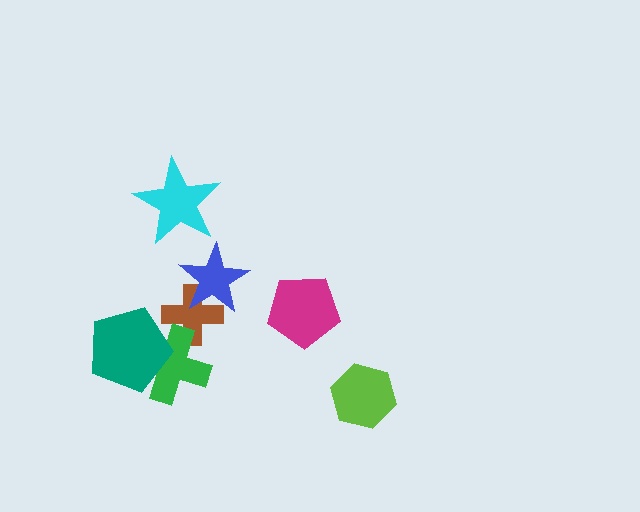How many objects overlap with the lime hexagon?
0 objects overlap with the lime hexagon.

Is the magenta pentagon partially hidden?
No, no other shape covers it.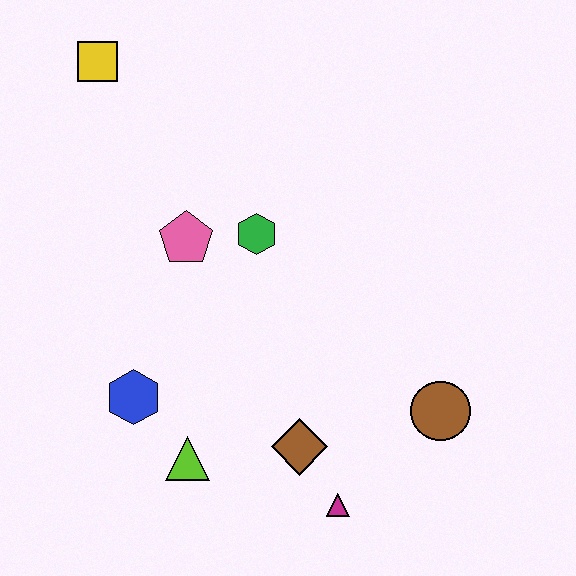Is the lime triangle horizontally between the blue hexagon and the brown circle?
Yes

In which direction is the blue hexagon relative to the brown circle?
The blue hexagon is to the left of the brown circle.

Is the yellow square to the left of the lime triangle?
Yes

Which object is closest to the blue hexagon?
The lime triangle is closest to the blue hexagon.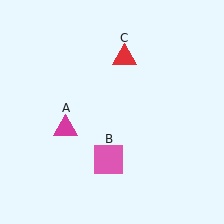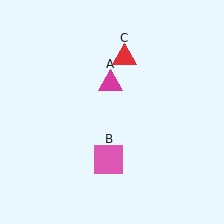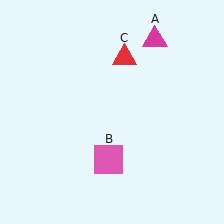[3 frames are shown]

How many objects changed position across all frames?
1 object changed position: magenta triangle (object A).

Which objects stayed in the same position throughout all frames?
Pink square (object B) and red triangle (object C) remained stationary.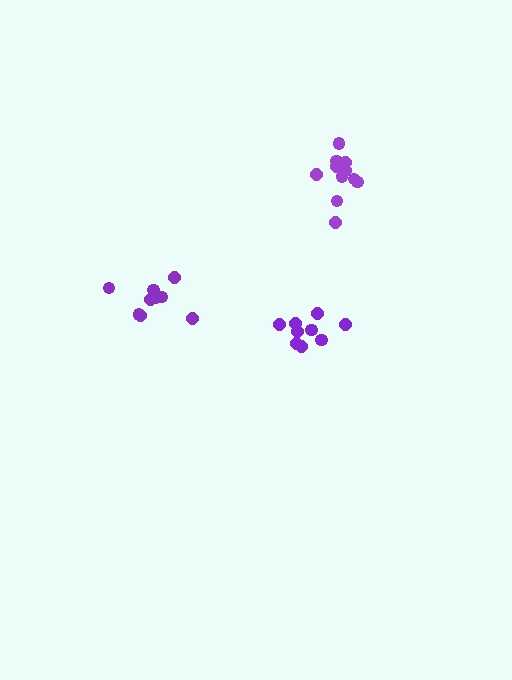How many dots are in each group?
Group 1: 9 dots, Group 2: 9 dots, Group 3: 12 dots (30 total).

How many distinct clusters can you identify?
There are 3 distinct clusters.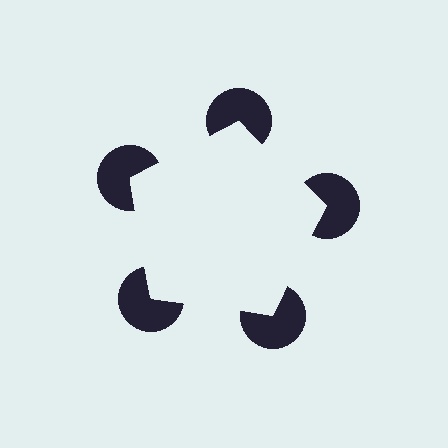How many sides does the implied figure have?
5 sides.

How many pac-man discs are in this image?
There are 5 — one at each vertex of the illusory pentagon.